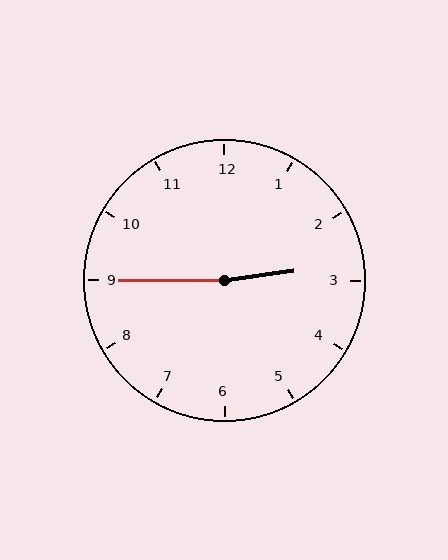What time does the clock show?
2:45.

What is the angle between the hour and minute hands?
Approximately 172 degrees.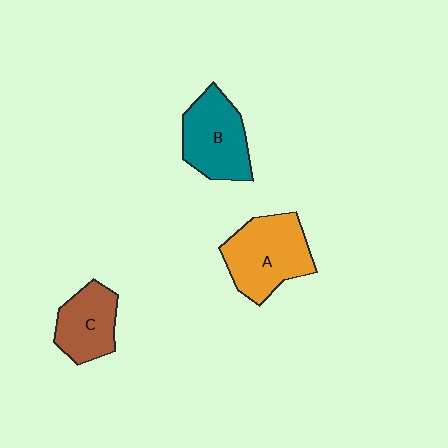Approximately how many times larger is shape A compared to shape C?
Approximately 1.5 times.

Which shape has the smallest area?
Shape C (brown).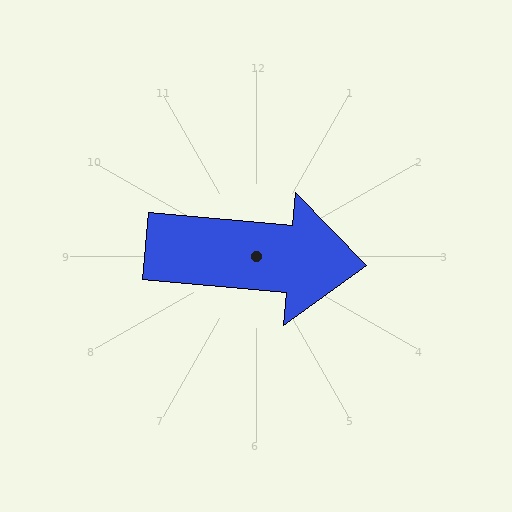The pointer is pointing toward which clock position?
Roughly 3 o'clock.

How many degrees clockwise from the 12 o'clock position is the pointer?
Approximately 95 degrees.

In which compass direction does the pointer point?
East.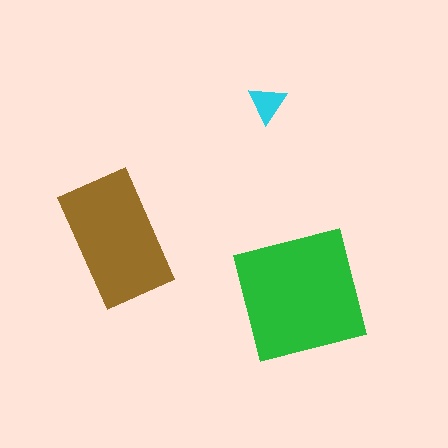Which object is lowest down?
The green square is bottommost.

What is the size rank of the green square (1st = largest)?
1st.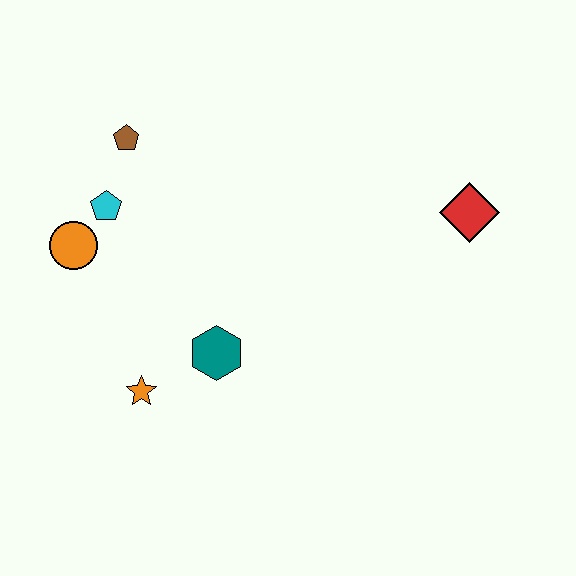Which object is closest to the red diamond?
The teal hexagon is closest to the red diamond.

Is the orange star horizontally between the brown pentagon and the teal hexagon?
Yes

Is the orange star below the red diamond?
Yes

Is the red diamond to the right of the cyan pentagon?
Yes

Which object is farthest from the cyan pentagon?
The red diamond is farthest from the cyan pentagon.